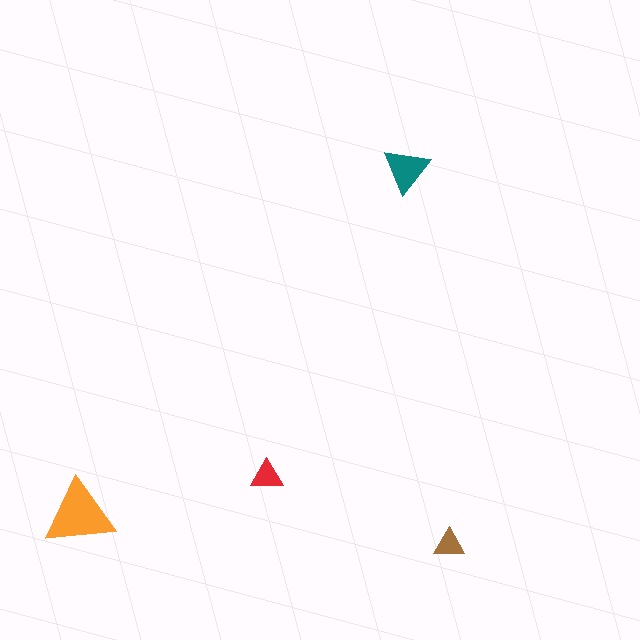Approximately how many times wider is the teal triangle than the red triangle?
About 1.5 times wider.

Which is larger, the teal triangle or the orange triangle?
The orange one.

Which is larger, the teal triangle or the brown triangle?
The teal one.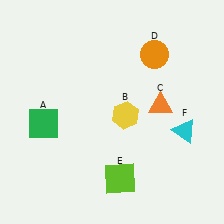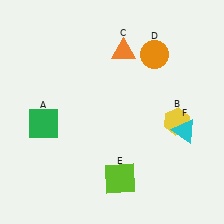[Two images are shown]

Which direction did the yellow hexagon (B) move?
The yellow hexagon (B) moved right.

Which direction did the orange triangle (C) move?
The orange triangle (C) moved up.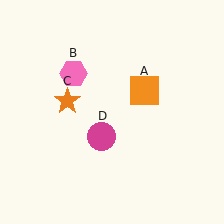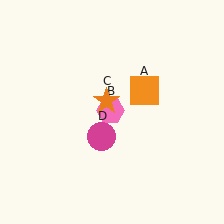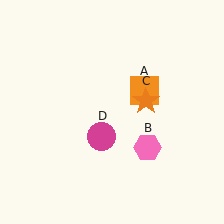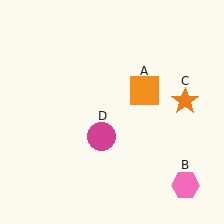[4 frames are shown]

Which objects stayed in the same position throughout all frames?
Orange square (object A) and magenta circle (object D) remained stationary.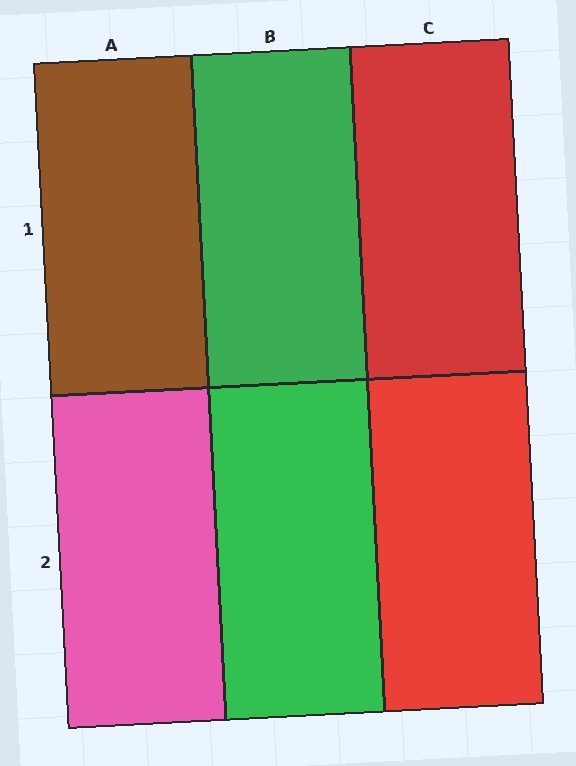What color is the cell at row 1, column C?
Red.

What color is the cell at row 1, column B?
Green.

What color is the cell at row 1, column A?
Brown.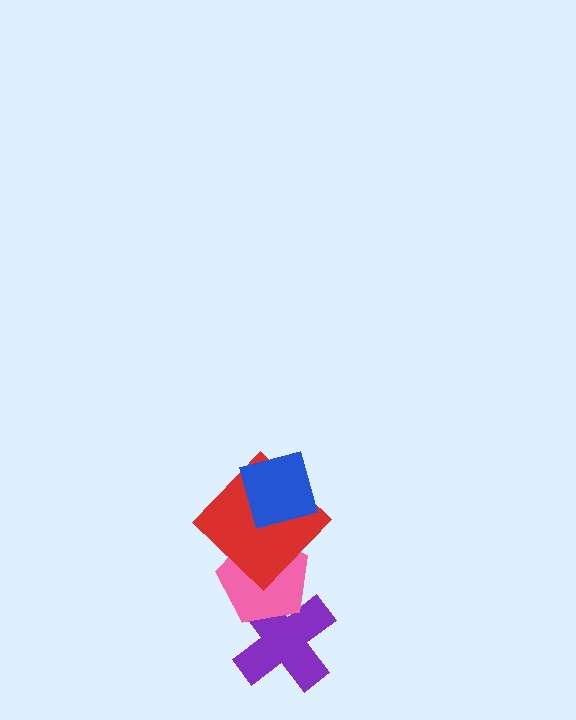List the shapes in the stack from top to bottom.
From top to bottom: the blue diamond, the red diamond, the pink pentagon, the purple cross.